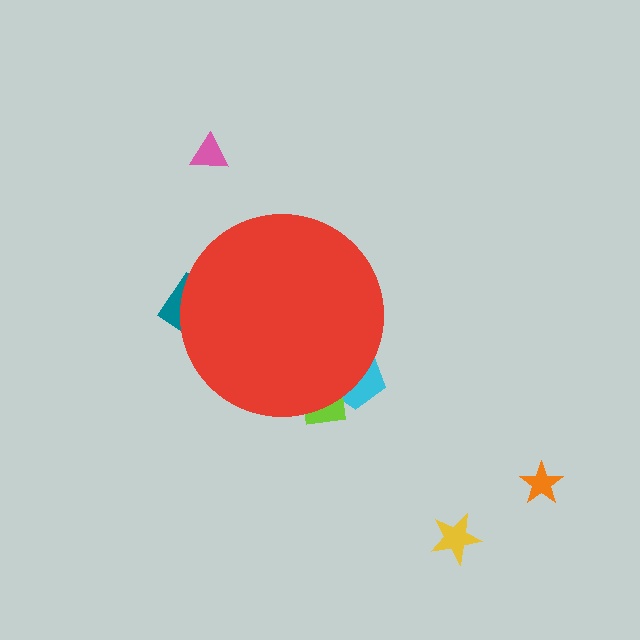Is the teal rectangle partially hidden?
Yes, the teal rectangle is partially hidden behind the red circle.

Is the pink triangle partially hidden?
No, the pink triangle is fully visible.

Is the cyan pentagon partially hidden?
Yes, the cyan pentagon is partially hidden behind the red circle.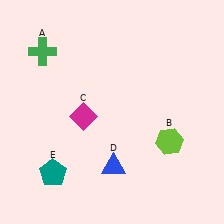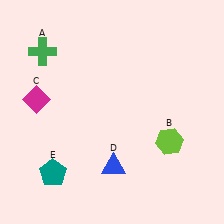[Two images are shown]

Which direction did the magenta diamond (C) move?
The magenta diamond (C) moved left.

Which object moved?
The magenta diamond (C) moved left.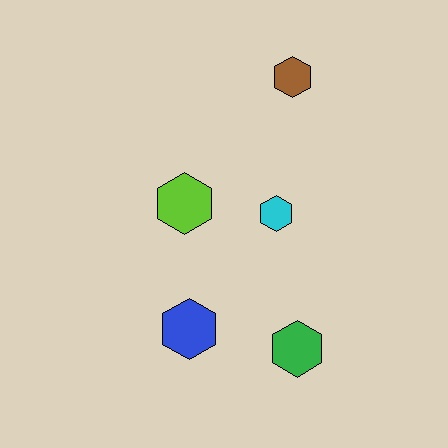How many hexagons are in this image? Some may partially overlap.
There are 5 hexagons.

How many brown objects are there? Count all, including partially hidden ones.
There is 1 brown object.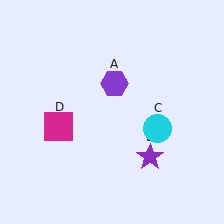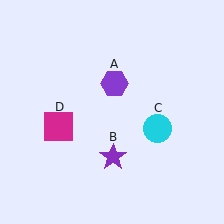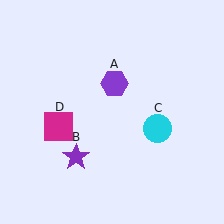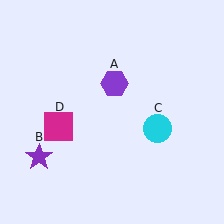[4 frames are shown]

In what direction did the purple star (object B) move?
The purple star (object B) moved left.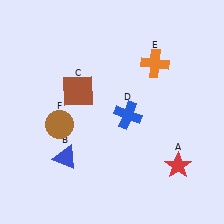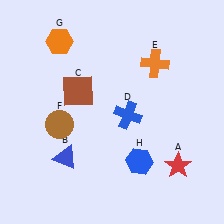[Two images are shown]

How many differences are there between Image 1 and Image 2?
There are 2 differences between the two images.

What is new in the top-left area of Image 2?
An orange hexagon (G) was added in the top-left area of Image 2.